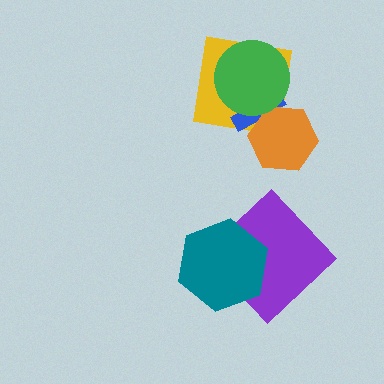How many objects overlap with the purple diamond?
1 object overlaps with the purple diamond.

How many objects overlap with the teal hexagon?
1 object overlaps with the teal hexagon.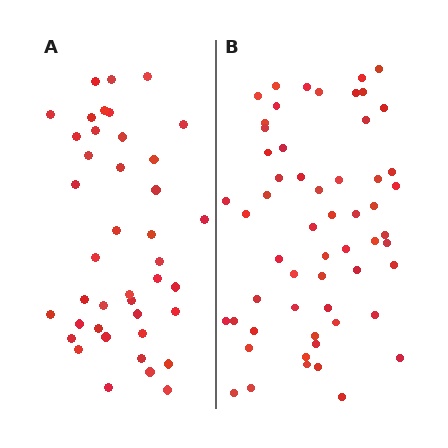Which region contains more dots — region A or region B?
Region B (the right region) has more dots.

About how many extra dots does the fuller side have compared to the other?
Region B has approximately 15 more dots than region A.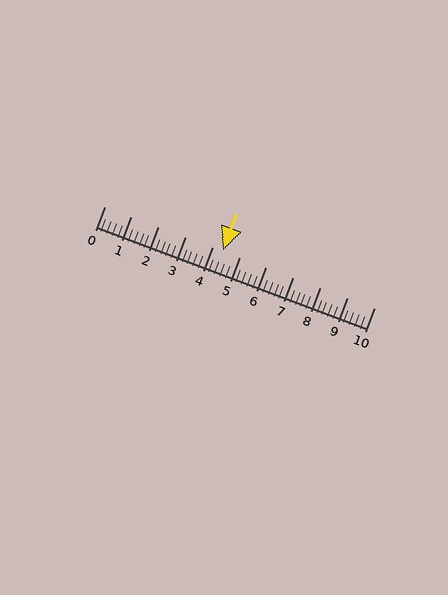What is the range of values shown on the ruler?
The ruler shows values from 0 to 10.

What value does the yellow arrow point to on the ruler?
The yellow arrow points to approximately 4.4.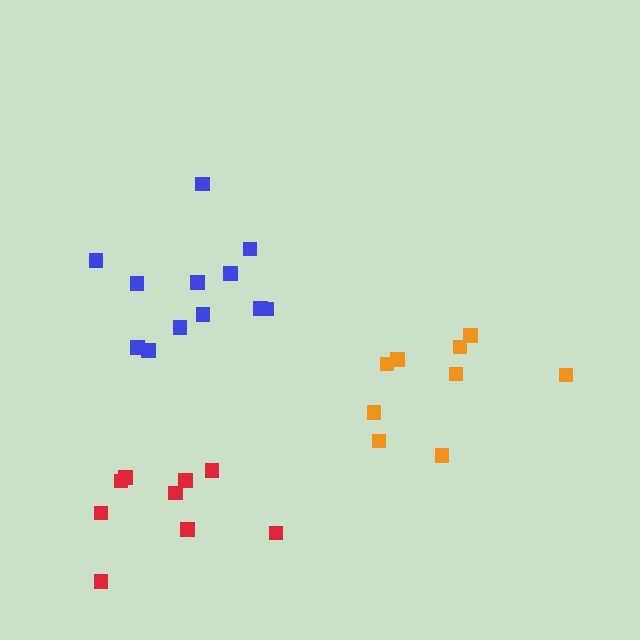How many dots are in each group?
Group 1: 12 dots, Group 2: 9 dots, Group 3: 9 dots (30 total).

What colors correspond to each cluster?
The clusters are colored: blue, red, orange.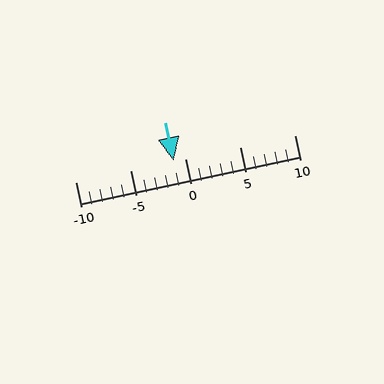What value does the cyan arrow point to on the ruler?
The cyan arrow points to approximately -1.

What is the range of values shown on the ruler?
The ruler shows values from -10 to 10.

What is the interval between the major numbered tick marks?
The major tick marks are spaced 5 units apart.